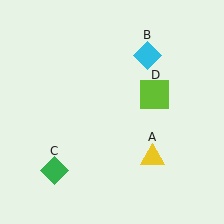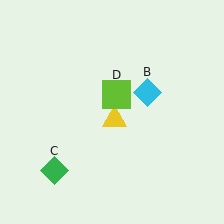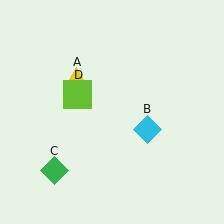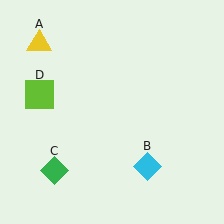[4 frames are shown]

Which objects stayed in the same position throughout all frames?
Green diamond (object C) remained stationary.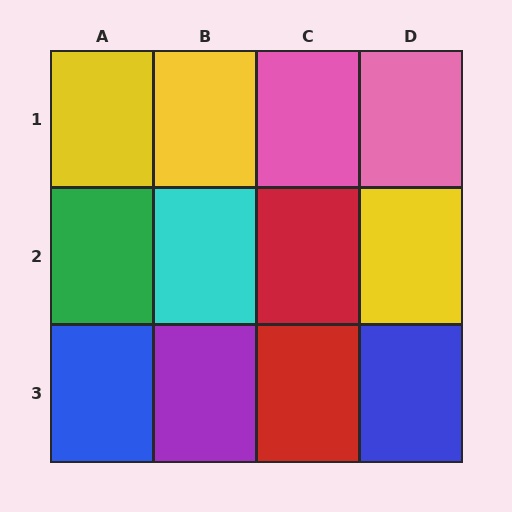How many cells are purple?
1 cell is purple.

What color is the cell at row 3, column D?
Blue.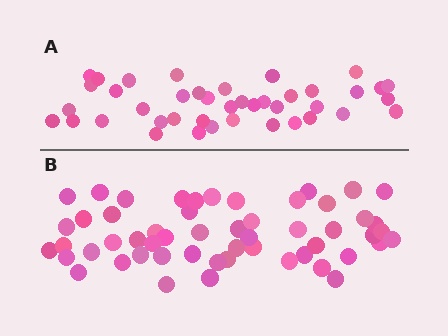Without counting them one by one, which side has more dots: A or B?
Region B (the bottom region) has more dots.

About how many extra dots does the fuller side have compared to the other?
Region B has approximately 15 more dots than region A.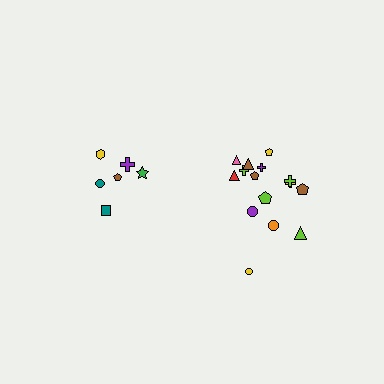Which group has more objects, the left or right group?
The right group.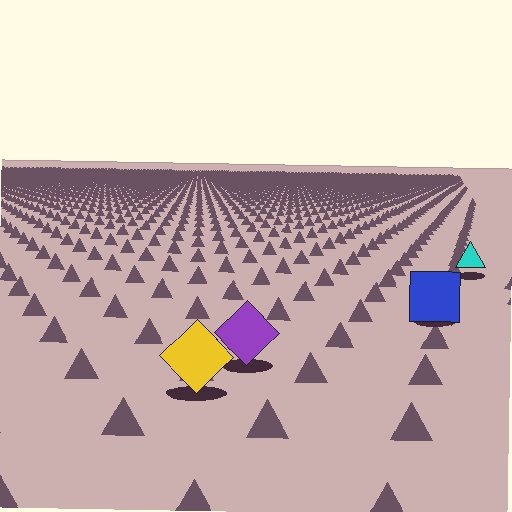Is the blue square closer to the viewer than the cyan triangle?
Yes. The blue square is closer — you can tell from the texture gradient: the ground texture is coarser near it.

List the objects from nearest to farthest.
From nearest to farthest: the yellow diamond, the purple diamond, the blue square, the cyan triangle.